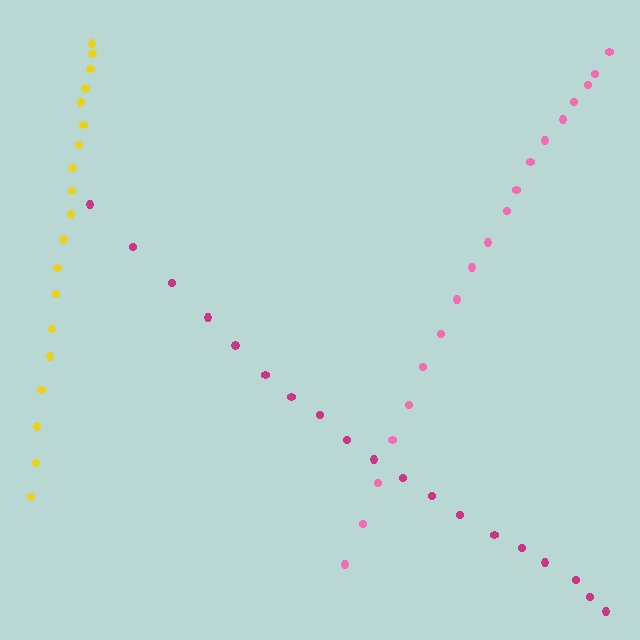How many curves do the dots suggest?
There are 3 distinct paths.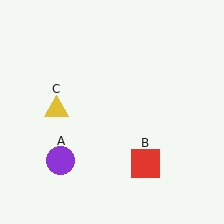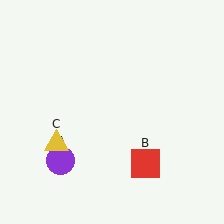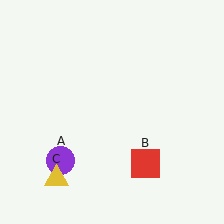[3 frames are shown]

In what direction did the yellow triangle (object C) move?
The yellow triangle (object C) moved down.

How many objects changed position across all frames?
1 object changed position: yellow triangle (object C).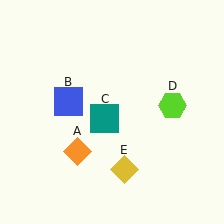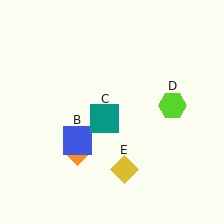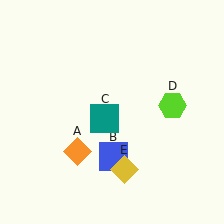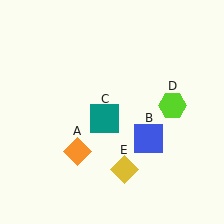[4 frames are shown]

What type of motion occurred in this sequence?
The blue square (object B) rotated counterclockwise around the center of the scene.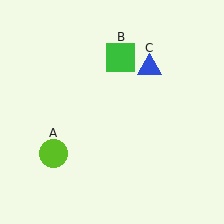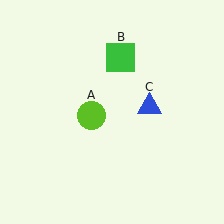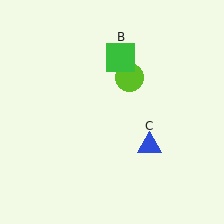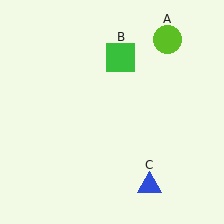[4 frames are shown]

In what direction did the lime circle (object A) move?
The lime circle (object A) moved up and to the right.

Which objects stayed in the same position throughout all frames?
Green square (object B) remained stationary.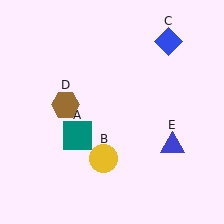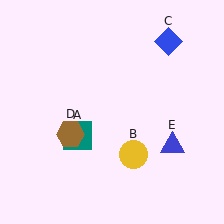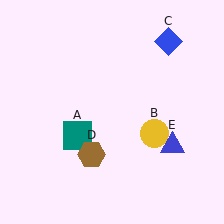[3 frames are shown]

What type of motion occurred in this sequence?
The yellow circle (object B), brown hexagon (object D) rotated counterclockwise around the center of the scene.